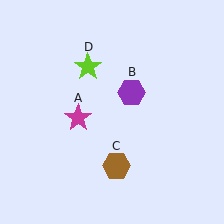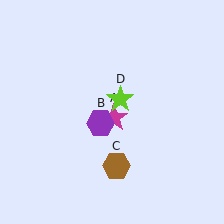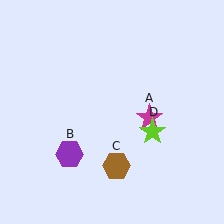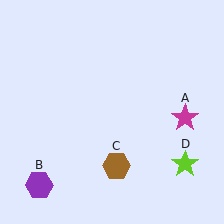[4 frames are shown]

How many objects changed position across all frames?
3 objects changed position: magenta star (object A), purple hexagon (object B), lime star (object D).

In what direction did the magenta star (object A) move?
The magenta star (object A) moved right.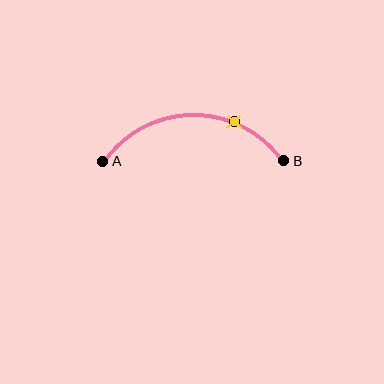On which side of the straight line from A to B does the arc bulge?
The arc bulges above the straight line connecting A and B.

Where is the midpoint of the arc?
The arc midpoint is the point on the curve farthest from the straight line joining A and B. It sits above that line.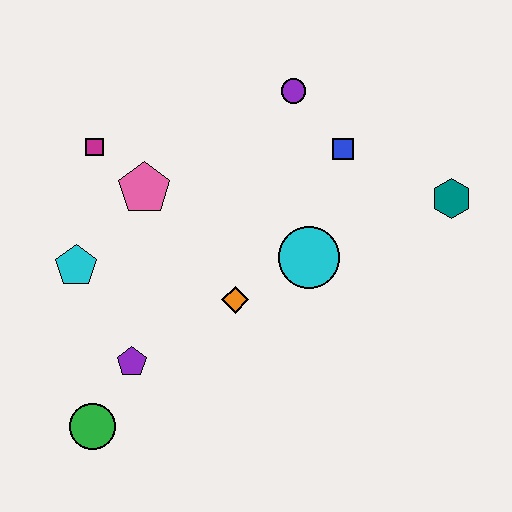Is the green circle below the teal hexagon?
Yes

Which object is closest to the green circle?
The purple pentagon is closest to the green circle.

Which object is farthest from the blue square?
The green circle is farthest from the blue square.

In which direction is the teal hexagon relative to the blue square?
The teal hexagon is to the right of the blue square.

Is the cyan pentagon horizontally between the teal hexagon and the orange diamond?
No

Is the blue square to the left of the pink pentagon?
No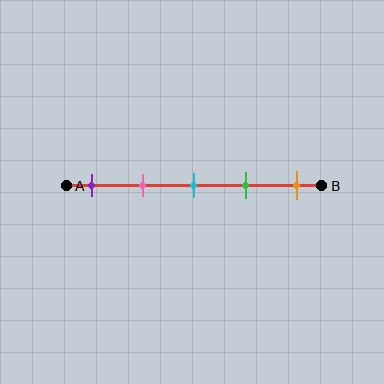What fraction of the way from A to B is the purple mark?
The purple mark is approximately 10% (0.1) of the way from A to B.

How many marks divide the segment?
There are 5 marks dividing the segment.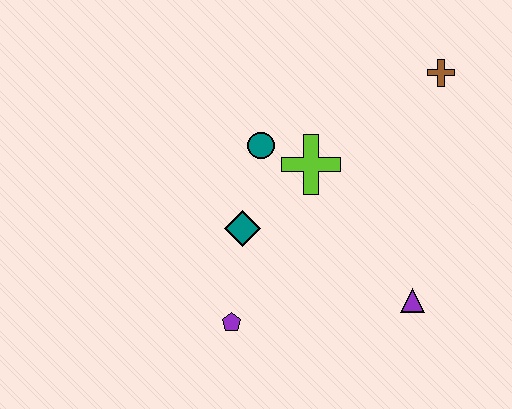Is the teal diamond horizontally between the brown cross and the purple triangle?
No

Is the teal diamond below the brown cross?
Yes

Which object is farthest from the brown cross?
The purple pentagon is farthest from the brown cross.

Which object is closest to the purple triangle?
The lime cross is closest to the purple triangle.